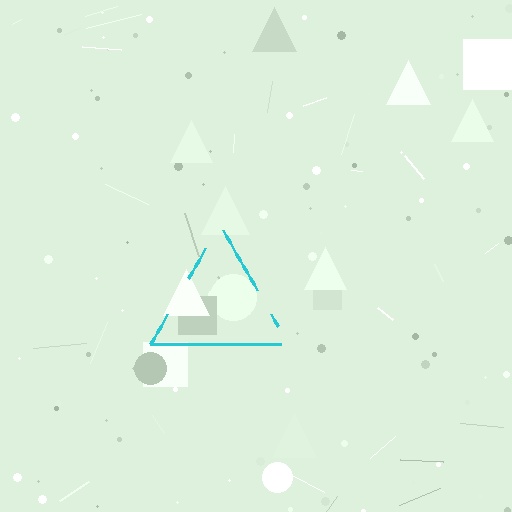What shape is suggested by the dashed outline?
The dashed outline suggests a triangle.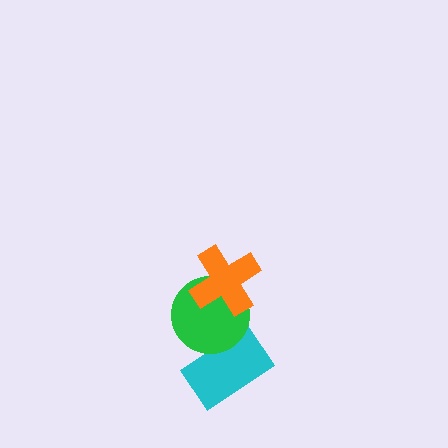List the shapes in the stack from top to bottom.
From top to bottom: the orange cross, the green circle, the cyan rectangle.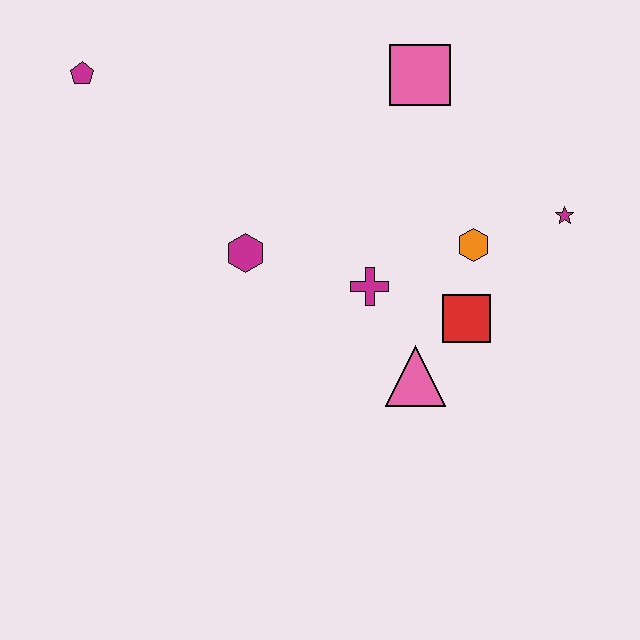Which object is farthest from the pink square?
The magenta pentagon is farthest from the pink square.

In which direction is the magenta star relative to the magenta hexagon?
The magenta star is to the right of the magenta hexagon.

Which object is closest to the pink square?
The orange hexagon is closest to the pink square.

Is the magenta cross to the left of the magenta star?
Yes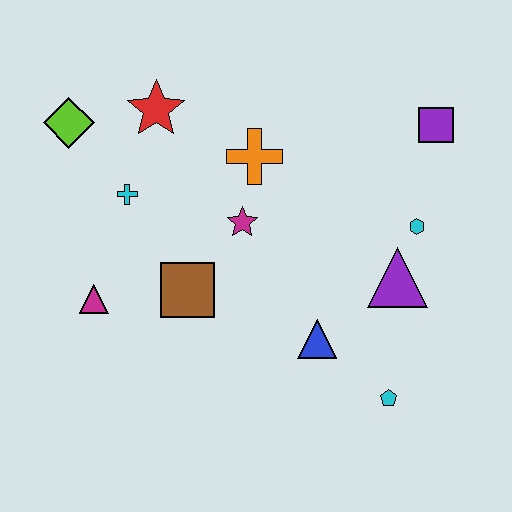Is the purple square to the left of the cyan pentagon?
No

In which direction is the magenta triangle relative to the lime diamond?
The magenta triangle is below the lime diamond.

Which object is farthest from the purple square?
The magenta triangle is farthest from the purple square.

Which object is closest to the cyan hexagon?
The purple triangle is closest to the cyan hexagon.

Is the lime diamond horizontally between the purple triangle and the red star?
No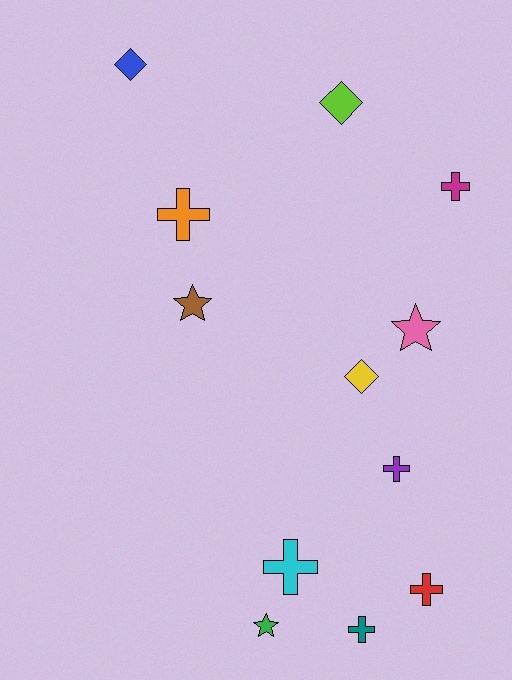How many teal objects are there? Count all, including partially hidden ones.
There is 1 teal object.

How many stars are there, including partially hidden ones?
There are 3 stars.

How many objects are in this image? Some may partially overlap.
There are 12 objects.